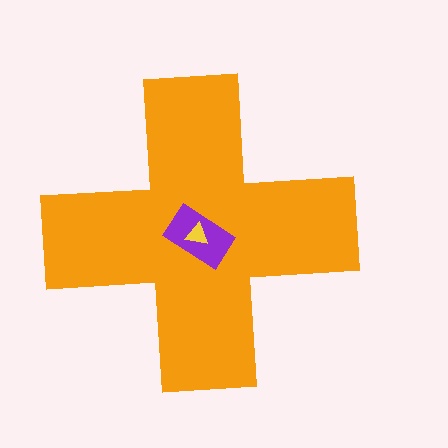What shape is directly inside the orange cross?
The purple rectangle.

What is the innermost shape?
The yellow triangle.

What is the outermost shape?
The orange cross.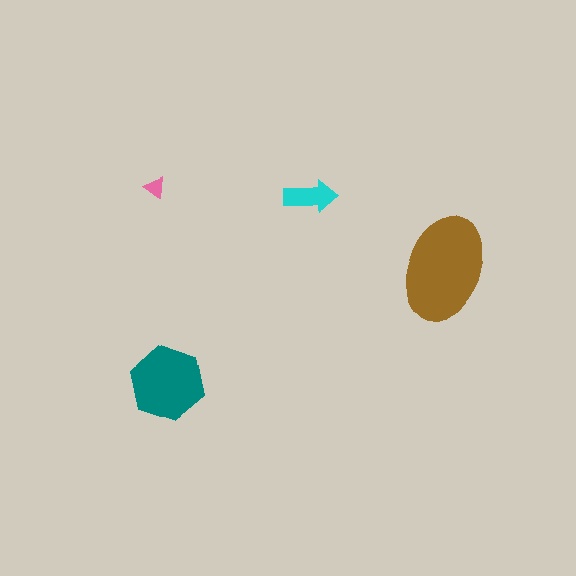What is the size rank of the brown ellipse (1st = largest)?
1st.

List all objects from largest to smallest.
The brown ellipse, the teal hexagon, the cyan arrow, the pink triangle.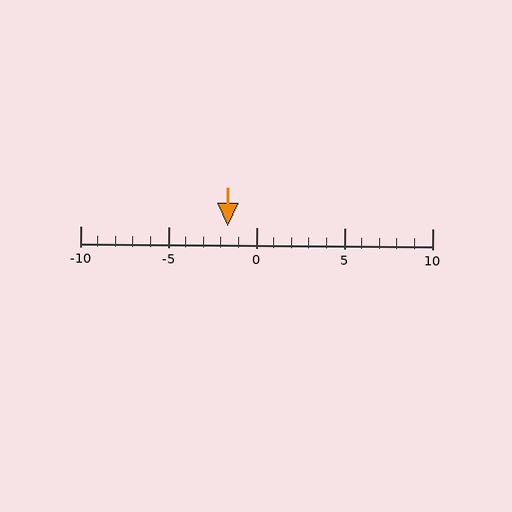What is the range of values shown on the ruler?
The ruler shows values from -10 to 10.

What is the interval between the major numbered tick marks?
The major tick marks are spaced 5 units apart.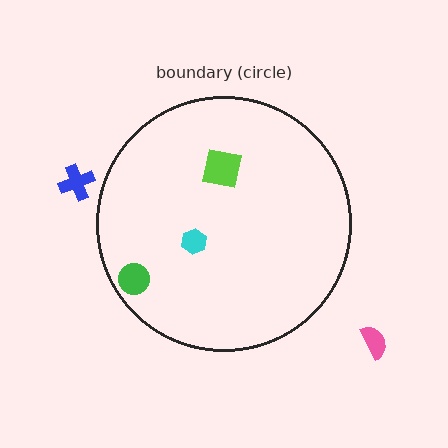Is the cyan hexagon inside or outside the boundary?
Inside.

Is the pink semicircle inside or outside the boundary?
Outside.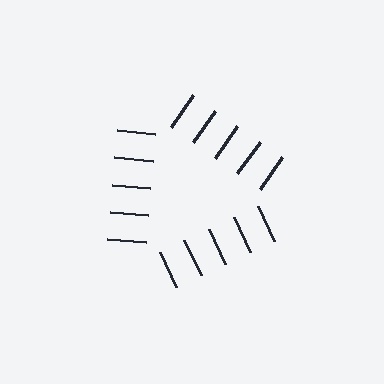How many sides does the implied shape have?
3 sides — the line-ends trace a triangle.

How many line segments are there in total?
15 — 5 along each of the 3 edges.